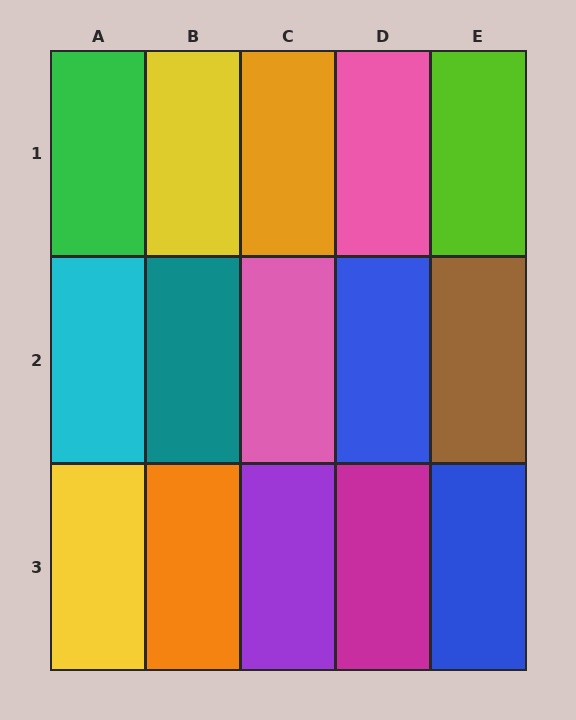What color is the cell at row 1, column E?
Lime.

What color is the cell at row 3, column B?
Orange.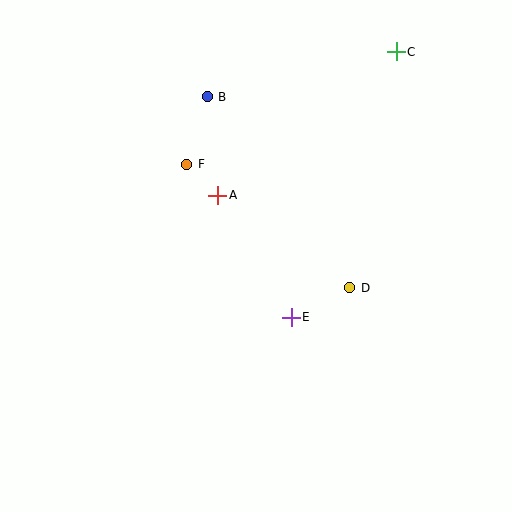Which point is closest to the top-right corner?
Point C is closest to the top-right corner.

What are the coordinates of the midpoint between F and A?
The midpoint between F and A is at (202, 180).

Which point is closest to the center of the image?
Point E at (291, 317) is closest to the center.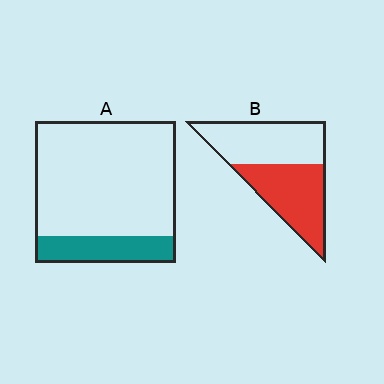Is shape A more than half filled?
No.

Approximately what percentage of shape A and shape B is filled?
A is approximately 20% and B is approximately 50%.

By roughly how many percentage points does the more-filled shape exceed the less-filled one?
By roughly 30 percentage points (B over A).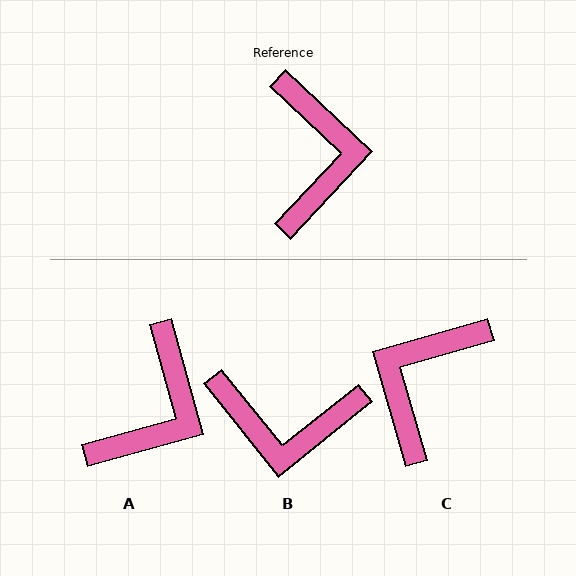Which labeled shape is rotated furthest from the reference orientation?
C, about 149 degrees away.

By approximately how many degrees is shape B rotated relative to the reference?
Approximately 98 degrees clockwise.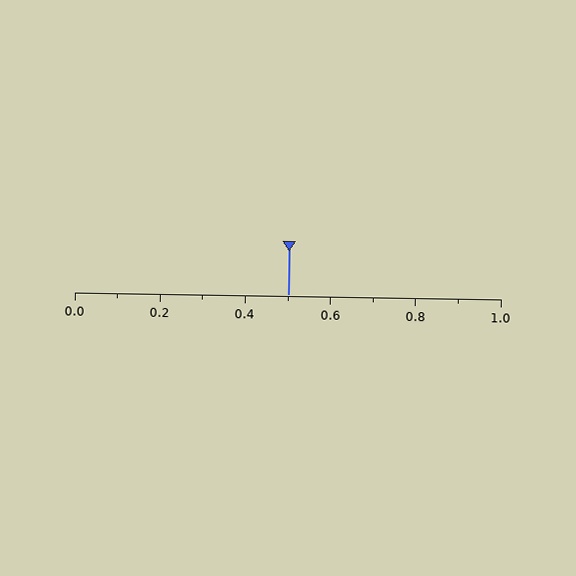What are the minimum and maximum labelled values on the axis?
The axis runs from 0.0 to 1.0.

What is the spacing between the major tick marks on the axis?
The major ticks are spaced 0.2 apart.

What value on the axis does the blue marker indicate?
The marker indicates approximately 0.5.